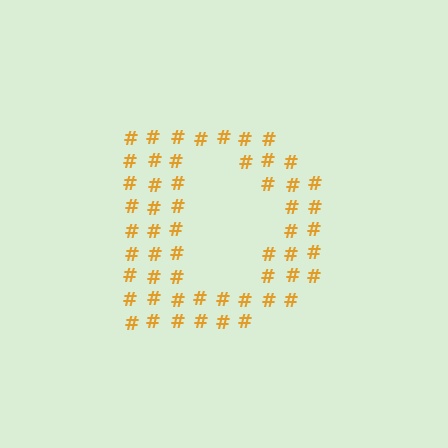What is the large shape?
The large shape is the letter D.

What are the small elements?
The small elements are hash symbols.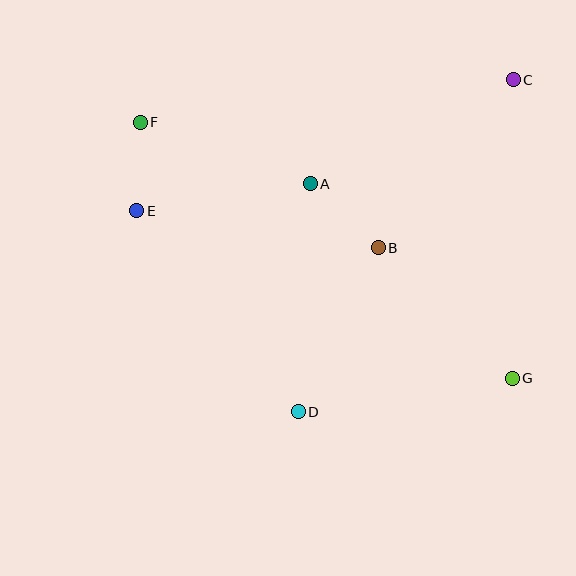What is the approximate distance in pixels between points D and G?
The distance between D and G is approximately 217 pixels.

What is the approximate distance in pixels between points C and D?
The distance between C and D is approximately 396 pixels.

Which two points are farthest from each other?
Points F and G are farthest from each other.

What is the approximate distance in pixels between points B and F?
The distance between B and F is approximately 269 pixels.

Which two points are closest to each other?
Points E and F are closest to each other.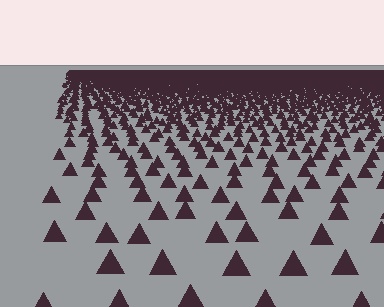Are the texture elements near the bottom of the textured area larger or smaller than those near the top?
Larger. Near the bottom, elements are closer to the viewer and appear at a bigger on-screen size.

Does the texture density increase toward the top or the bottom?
Density increases toward the top.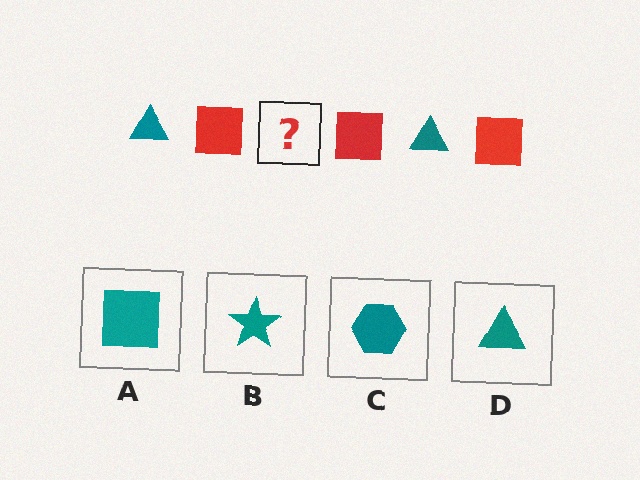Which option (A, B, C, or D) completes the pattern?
D.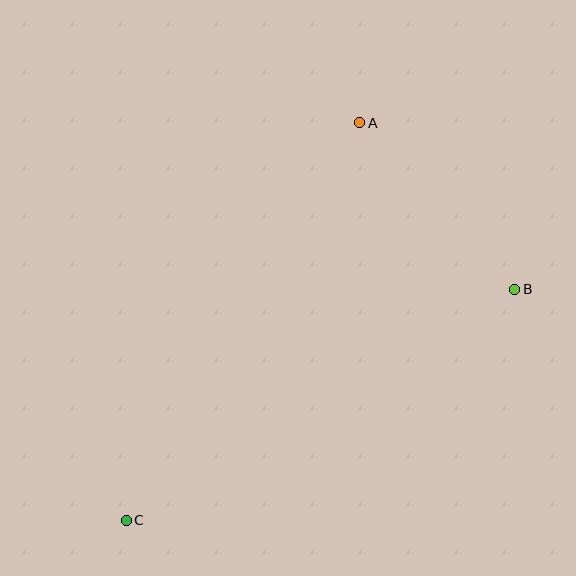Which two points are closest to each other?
Points A and B are closest to each other.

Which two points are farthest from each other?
Points A and C are farthest from each other.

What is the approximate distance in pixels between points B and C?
The distance between B and C is approximately 452 pixels.